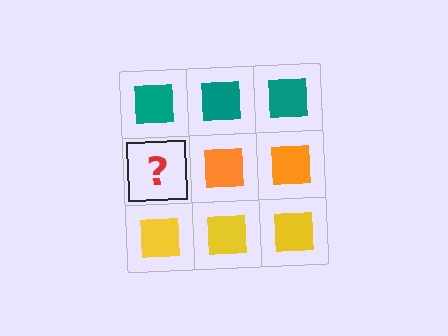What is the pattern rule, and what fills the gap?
The rule is that each row has a consistent color. The gap should be filled with an orange square.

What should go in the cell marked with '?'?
The missing cell should contain an orange square.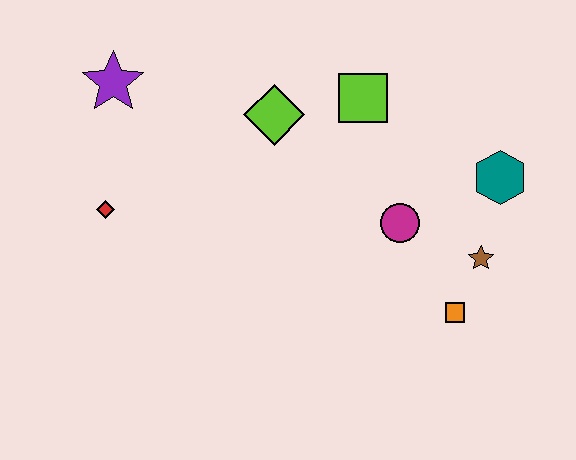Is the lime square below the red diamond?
No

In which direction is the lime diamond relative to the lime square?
The lime diamond is to the left of the lime square.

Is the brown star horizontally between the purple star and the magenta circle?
No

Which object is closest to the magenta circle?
The brown star is closest to the magenta circle.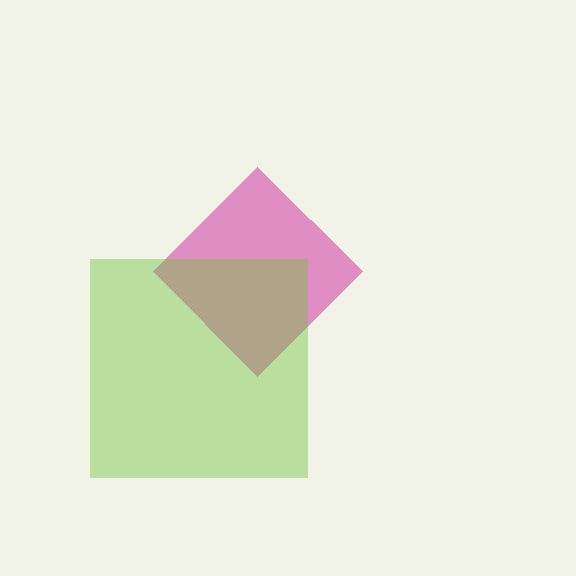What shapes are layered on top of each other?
The layered shapes are: a magenta diamond, a lime square.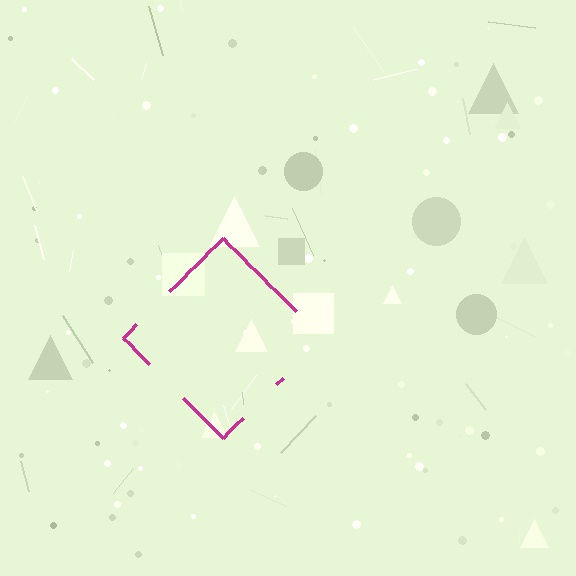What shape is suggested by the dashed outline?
The dashed outline suggests a diamond.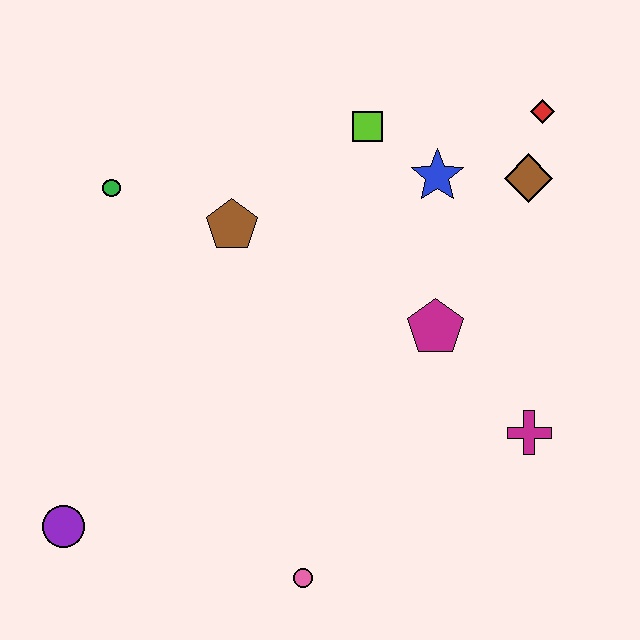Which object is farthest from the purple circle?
The red diamond is farthest from the purple circle.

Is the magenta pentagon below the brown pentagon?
Yes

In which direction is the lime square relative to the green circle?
The lime square is to the right of the green circle.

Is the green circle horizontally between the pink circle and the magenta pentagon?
No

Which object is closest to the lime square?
The blue star is closest to the lime square.